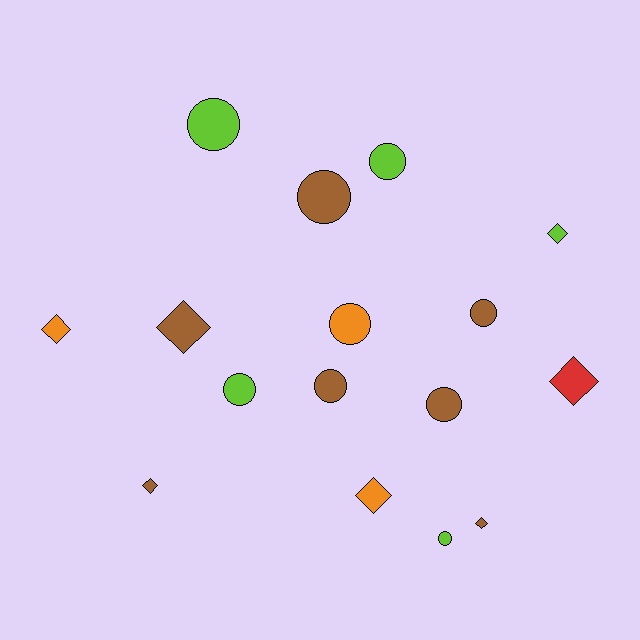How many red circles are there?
There are no red circles.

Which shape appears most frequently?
Circle, with 9 objects.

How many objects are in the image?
There are 16 objects.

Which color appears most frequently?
Brown, with 7 objects.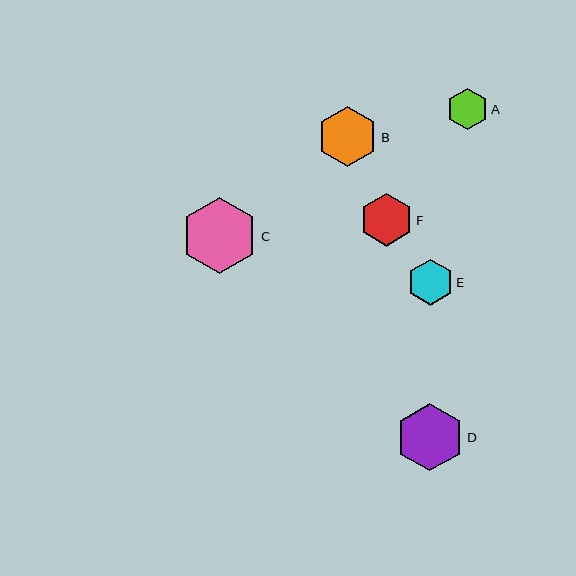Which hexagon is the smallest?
Hexagon A is the smallest with a size of approximately 41 pixels.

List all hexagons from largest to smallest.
From largest to smallest: C, D, B, F, E, A.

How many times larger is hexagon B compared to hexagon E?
Hexagon B is approximately 1.3 times the size of hexagon E.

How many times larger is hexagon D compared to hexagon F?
Hexagon D is approximately 1.3 times the size of hexagon F.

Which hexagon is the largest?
Hexagon C is the largest with a size of approximately 77 pixels.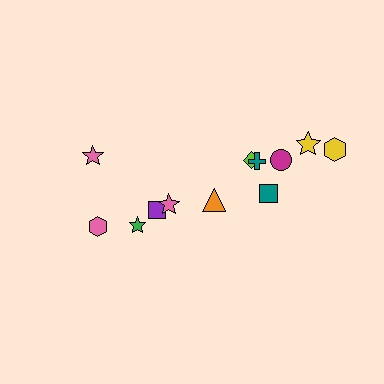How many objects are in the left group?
There are 5 objects.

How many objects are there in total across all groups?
There are 12 objects.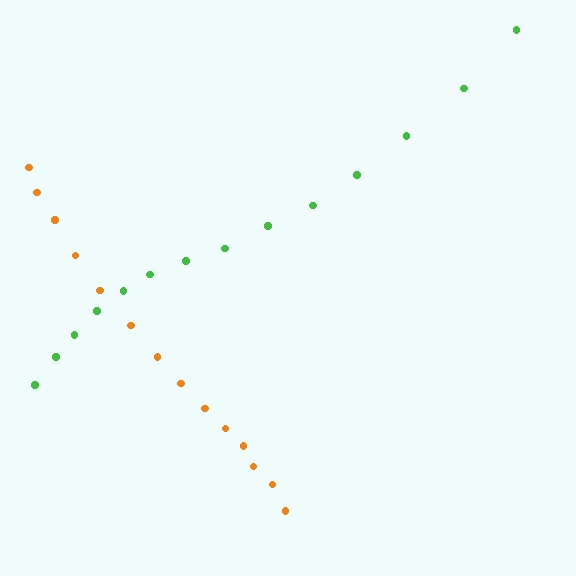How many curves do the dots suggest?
There are 2 distinct paths.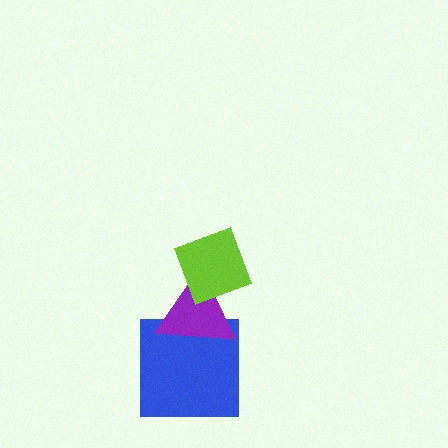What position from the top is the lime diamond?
The lime diamond is 1st from the top.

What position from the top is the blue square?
The blue square is 3rd from the top.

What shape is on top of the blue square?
The purple triangle is on top of the blue square.